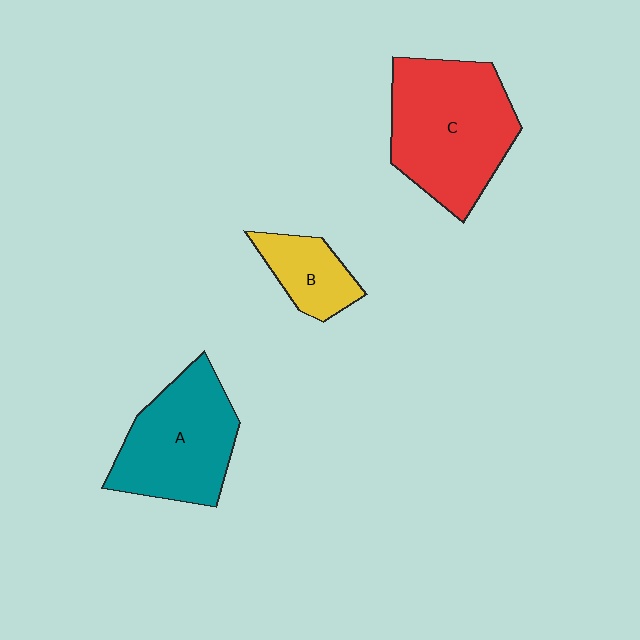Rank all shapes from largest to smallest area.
From largest to smallest: C (red), A (teal), B (yellow).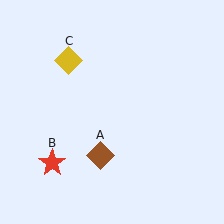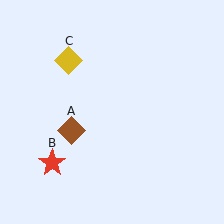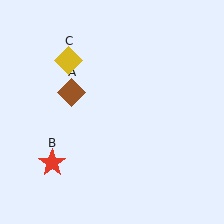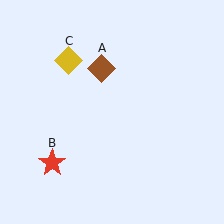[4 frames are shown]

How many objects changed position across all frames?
1 object changed position: brown diamond (object A).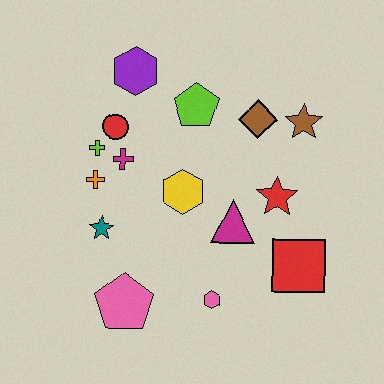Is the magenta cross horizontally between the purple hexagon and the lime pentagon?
No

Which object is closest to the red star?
The magenta triangle is closest to the red star.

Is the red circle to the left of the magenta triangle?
Yes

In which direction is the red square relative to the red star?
The red square is below the red star.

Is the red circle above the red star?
Yes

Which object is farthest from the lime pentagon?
The pink pentagon is farthest from the lime pentagon.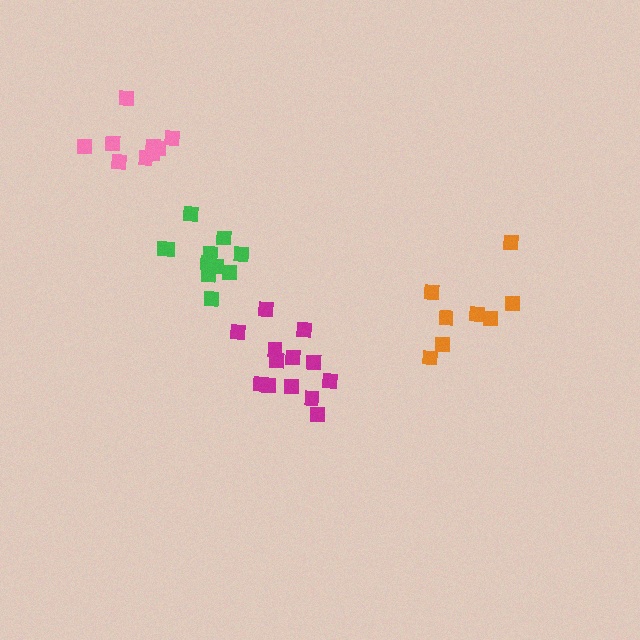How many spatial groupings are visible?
There are 4 spatial groupings.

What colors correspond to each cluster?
The clusters are colored: magenta, orange, green, pink.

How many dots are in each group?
Group 1: 13 dots, Group 2: 8 dots, Group 3: 11 dots, Group 4: 9 dots (41 total).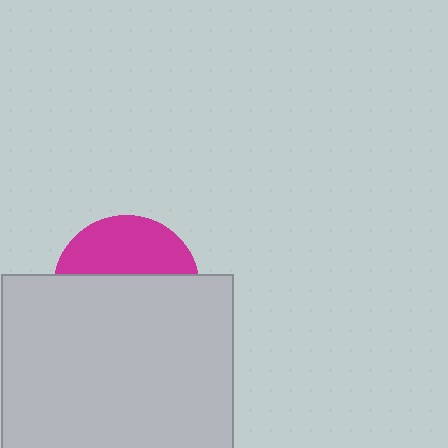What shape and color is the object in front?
The object in front is a light gray square.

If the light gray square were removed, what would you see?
You would see the complete magenta circle.